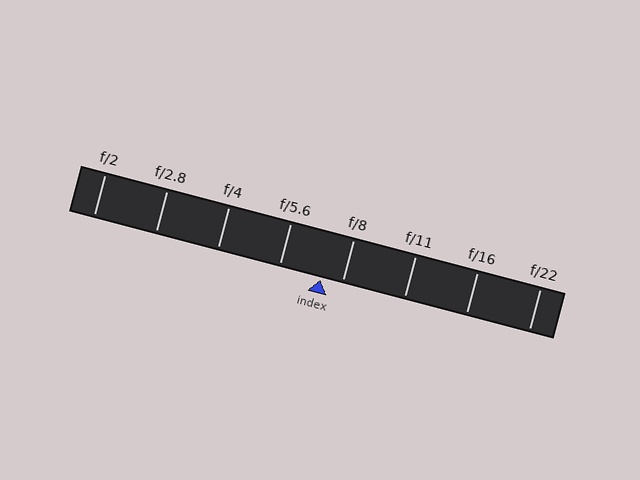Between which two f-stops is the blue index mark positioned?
The index mark is between f/5.6 and f/8.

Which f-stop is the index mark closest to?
The index mark is closest to f/8.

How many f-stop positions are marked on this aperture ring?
There are 8 f-stop positions marked.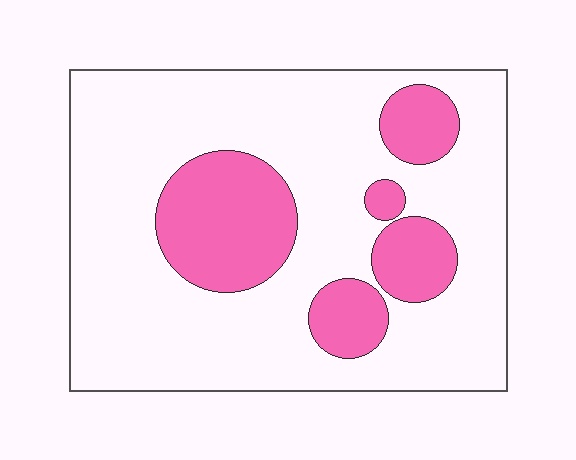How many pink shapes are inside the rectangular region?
5.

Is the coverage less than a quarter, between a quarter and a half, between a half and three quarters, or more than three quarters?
Less than a quarter.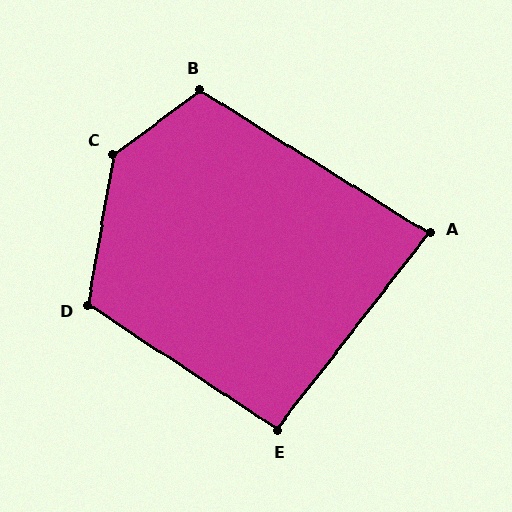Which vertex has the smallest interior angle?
A, at approximately 84 degrees.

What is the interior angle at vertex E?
Approximately 94 degrees (approximately right).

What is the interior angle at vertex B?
Approximately 111 degrees (obtuse).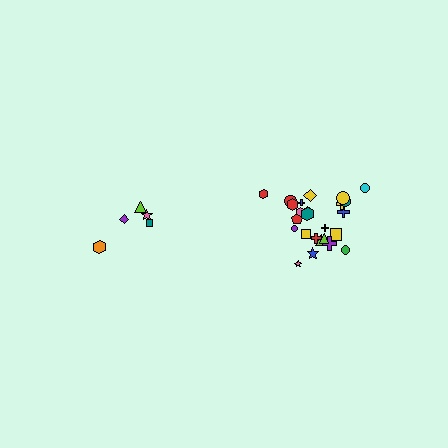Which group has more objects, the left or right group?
The right group.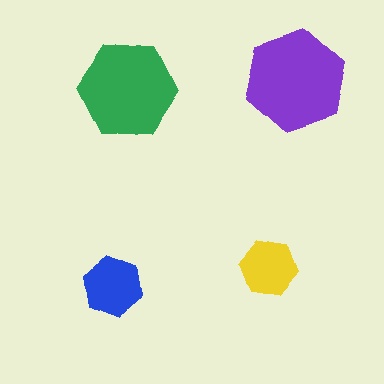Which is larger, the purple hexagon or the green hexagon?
The purple one.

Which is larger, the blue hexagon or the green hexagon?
The green one.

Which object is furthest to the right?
The purple hexagon is rightmost.